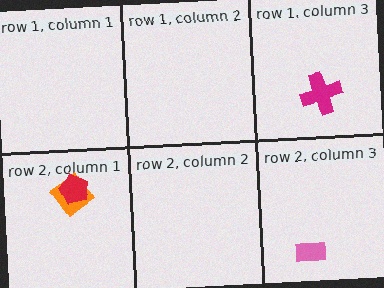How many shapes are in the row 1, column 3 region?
1.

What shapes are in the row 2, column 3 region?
The pink rectangle.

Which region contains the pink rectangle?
The row 2, column 3 region.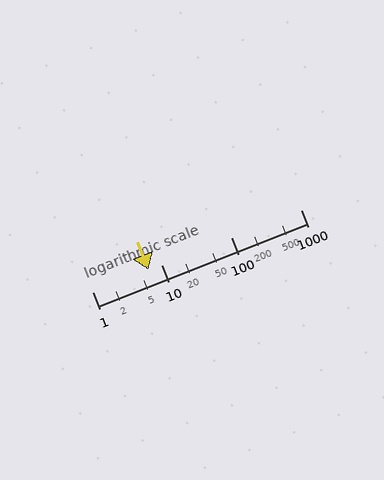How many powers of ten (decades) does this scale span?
The scale spans 3 decades, from 1 to 1000.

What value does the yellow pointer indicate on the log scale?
The pointer indicates approximately 6.4.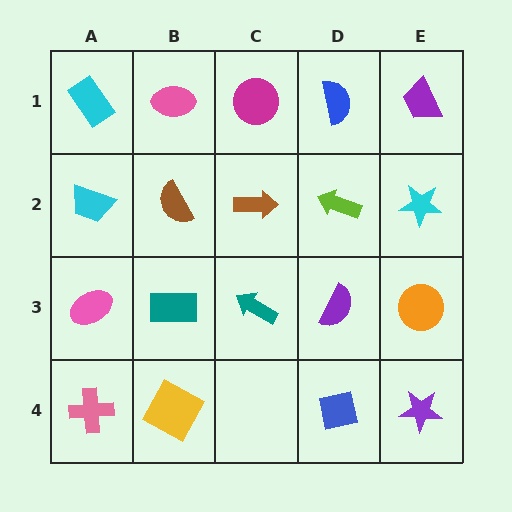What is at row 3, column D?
A purple semicircle.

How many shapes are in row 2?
5 shapes.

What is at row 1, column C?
A magenta circle.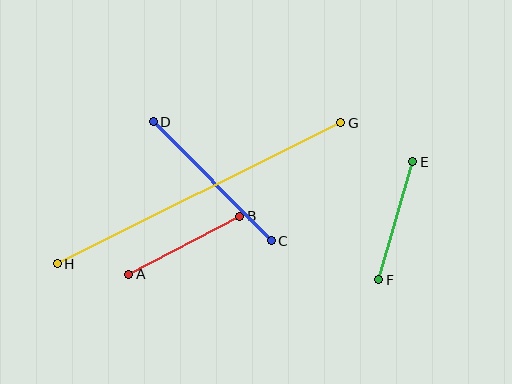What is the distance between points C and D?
The distance is approximately 168 pixels.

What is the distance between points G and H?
The distance is approximately 317 pixels.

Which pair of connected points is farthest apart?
Points G and H are farthest apart.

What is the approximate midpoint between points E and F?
The midpoint is at approximately (396, 221) pixels.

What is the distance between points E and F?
The distance is approximately 123 pixels.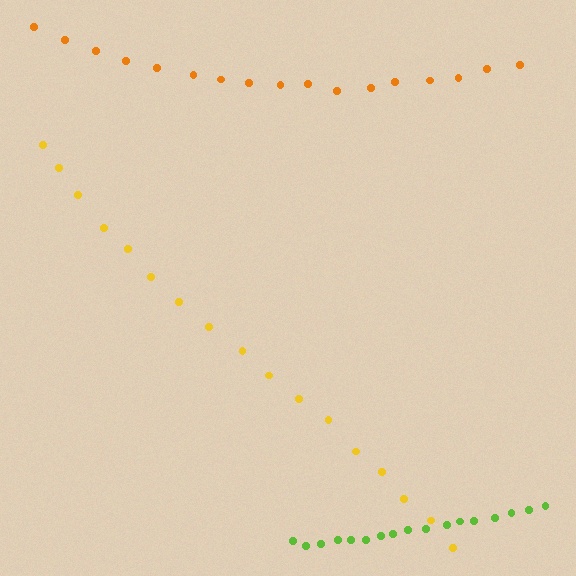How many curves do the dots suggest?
There are 3 distinct paths.